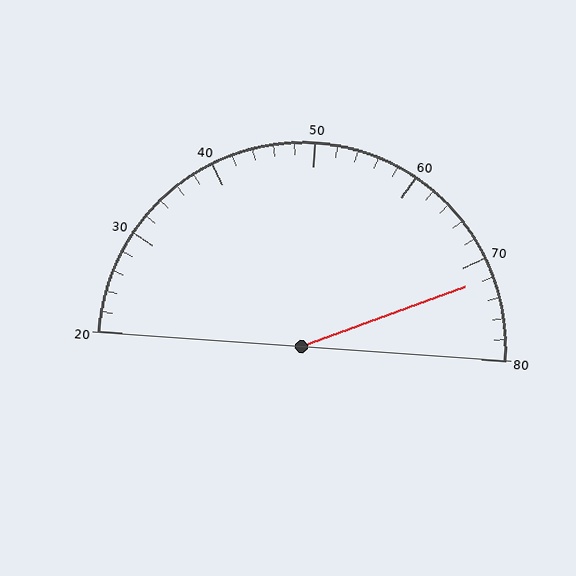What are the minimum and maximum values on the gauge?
The gauge ranges from 20 to 80.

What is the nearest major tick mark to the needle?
The nearest major tick mark is 70.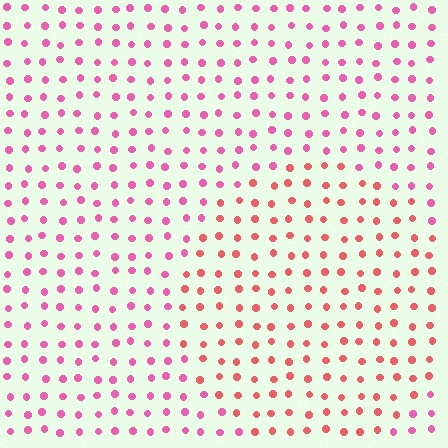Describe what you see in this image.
The image is filled with small pink elements in a uniform arrangement. A circle-shaped region is visible where the elements are tinted to a slightly different hue, forming a subtle color boundary.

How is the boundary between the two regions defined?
The boundary is defined purely by a slight shift in hue (about 32 degrees). Spacing, size, and orientation are identical on both sides.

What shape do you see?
I see a circle.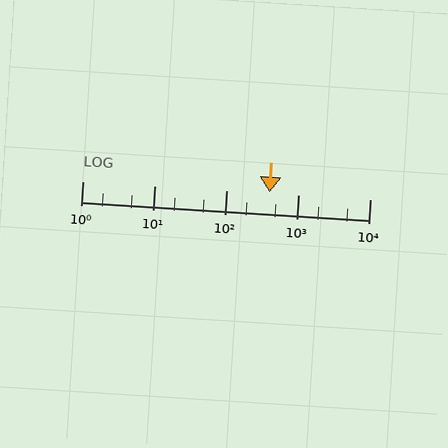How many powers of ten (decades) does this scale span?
The scale spans 4 decades, from 1 to 10000.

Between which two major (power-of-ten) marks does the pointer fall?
The pointer is between 100 and 1000.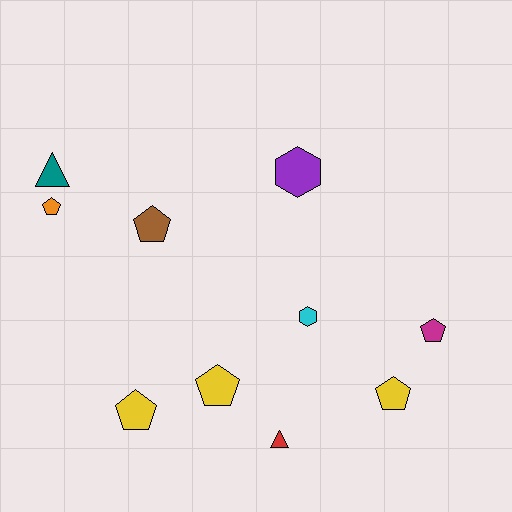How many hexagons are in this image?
There are 2 hexagons.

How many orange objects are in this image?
There is 1 orange object.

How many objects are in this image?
There are 10 objects.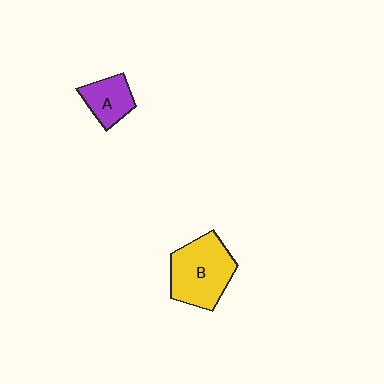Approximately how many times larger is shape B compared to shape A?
Approximately 1.9 times.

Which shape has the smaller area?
Shape A (purple).